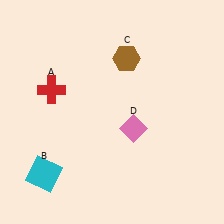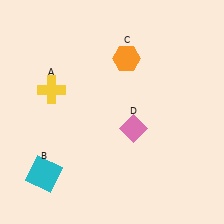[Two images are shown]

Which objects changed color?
A changed from red to yellow. C changed from brown to orange.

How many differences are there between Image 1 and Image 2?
There are 2 differences between the two images.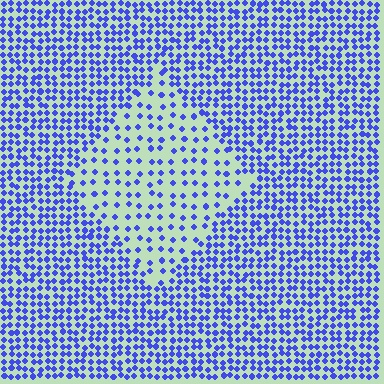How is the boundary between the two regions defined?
The boundary is defined by a change in element density (approximately 2.3x ratio). All elements are the same color, size, and shape.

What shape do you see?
I see a diamond.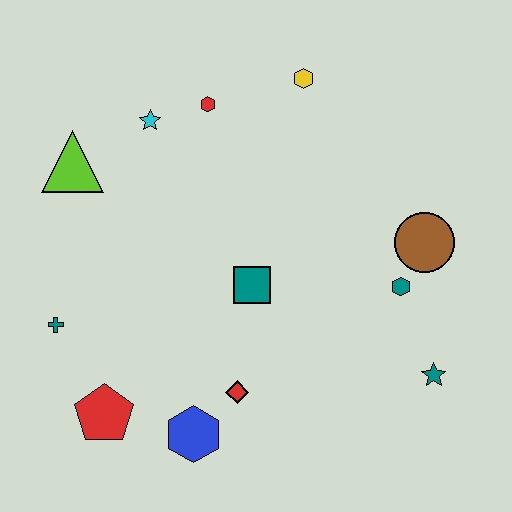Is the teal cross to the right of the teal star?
No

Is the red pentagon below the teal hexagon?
Yes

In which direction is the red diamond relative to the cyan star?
The red diamond is below the cyan star.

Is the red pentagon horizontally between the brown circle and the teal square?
No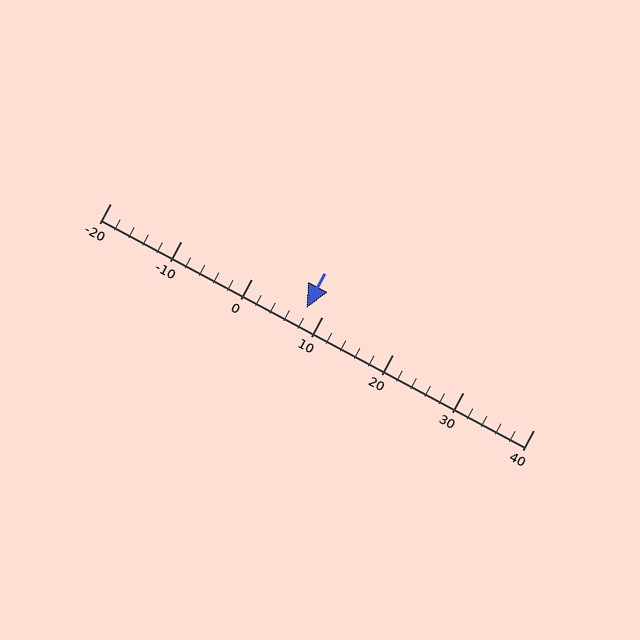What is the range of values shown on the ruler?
The ruler shows values from -20 to 40.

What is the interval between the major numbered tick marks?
The major tick marks are spaced 10 units apart.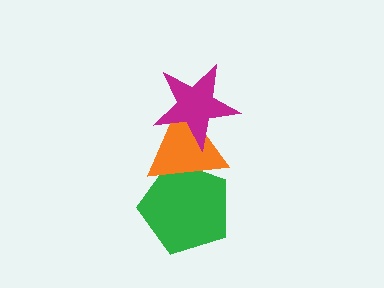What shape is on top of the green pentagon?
The orange triangle is on top of the green pentagon.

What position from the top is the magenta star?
The magenta star is 1st from the top.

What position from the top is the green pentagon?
The green pentagon is 3rd from the top.